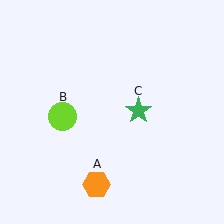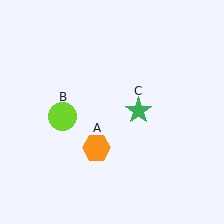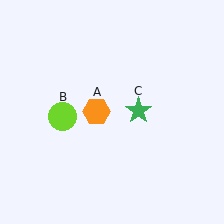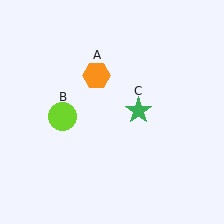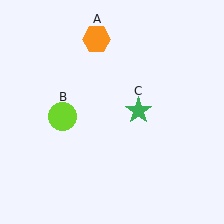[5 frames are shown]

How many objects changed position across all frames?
1 object changed position: orange hexagon (object A).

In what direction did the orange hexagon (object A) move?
The orange hexagon (object A) moved up.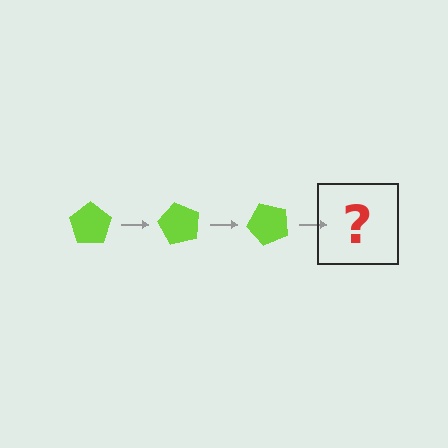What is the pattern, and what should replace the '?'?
The pattern is that the pentagon rotates 60 degrees each step. The '?' should be a lime pentagon rotated 180 degrees.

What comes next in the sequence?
The next element should be a lime pentagon rotated 180 degrees.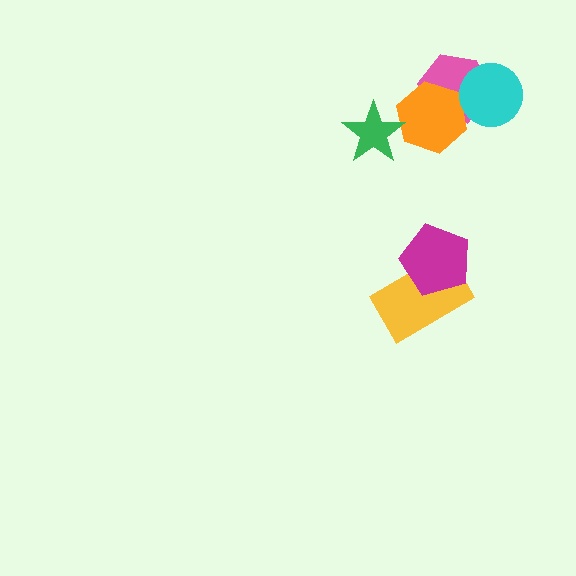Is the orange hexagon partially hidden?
Yes, it is partially covered by another shape.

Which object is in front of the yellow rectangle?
The magenta pentagon is in front of the yellow rectangle.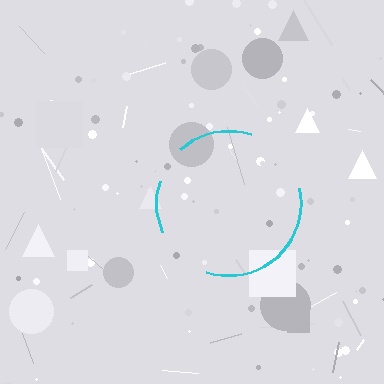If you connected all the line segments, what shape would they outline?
They would outline a circle.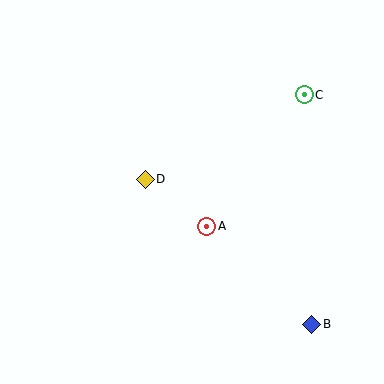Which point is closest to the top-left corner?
Point D is closest to the top-left corner.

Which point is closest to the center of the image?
Point A at (207, 226) is closest to the center.